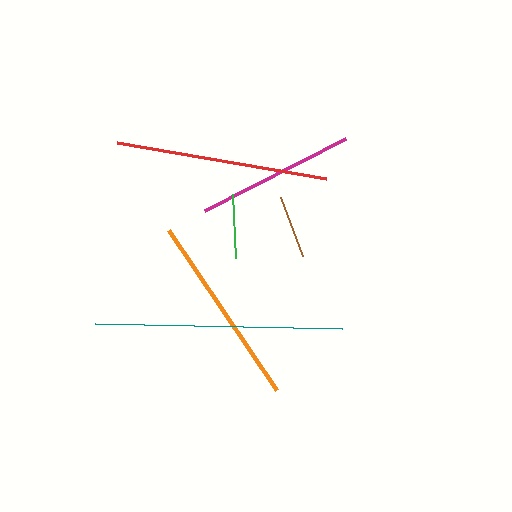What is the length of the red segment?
The red segment is approximately 213 pixels long.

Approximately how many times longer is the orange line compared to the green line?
The orange line is approximately 3.0 times the length of the green line.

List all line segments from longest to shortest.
From longest to shortest: teal, red, orange, magenta, green, brown.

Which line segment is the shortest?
The brown line is the shortest at approximately 64 pixels.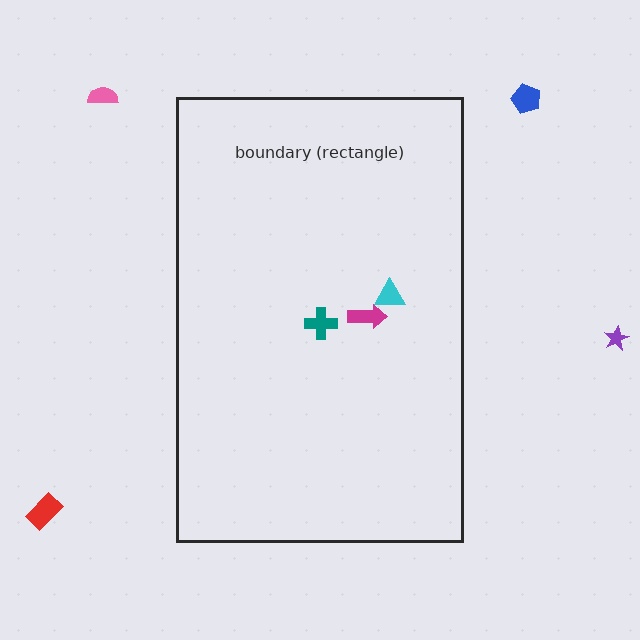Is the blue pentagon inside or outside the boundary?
Outside.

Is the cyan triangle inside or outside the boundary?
Inside.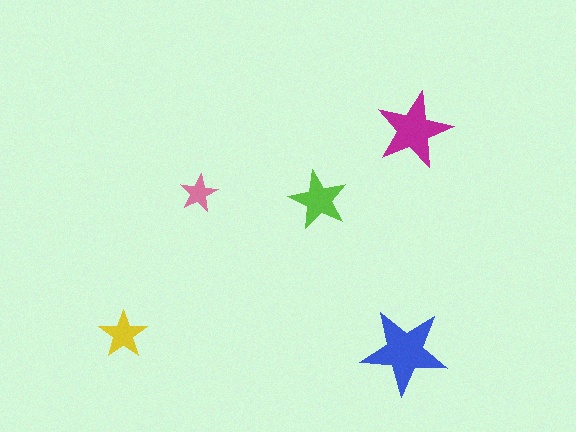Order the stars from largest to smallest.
the blue one, the magenta one, the lime one, the yellow one, the pink one.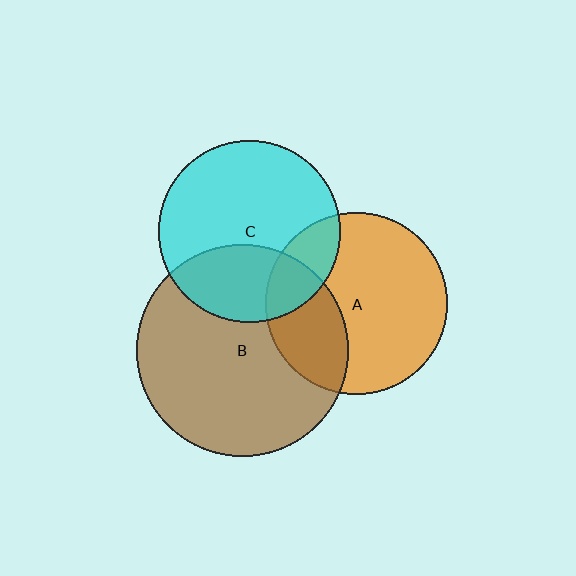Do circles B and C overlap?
Yes.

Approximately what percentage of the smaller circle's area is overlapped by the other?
Approximately 35%.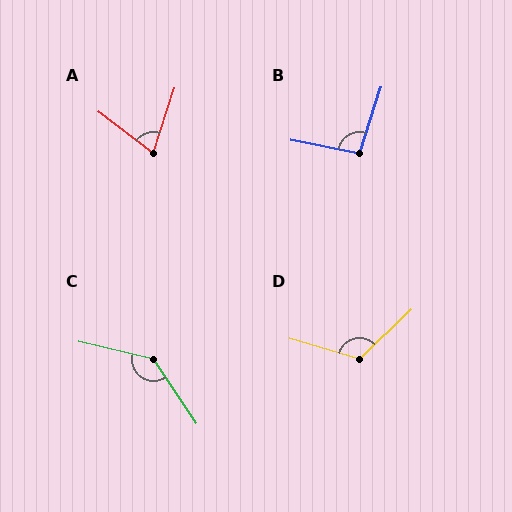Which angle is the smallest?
A, at approximately 72 degrees.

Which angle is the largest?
C, at approximately 137 degrees.